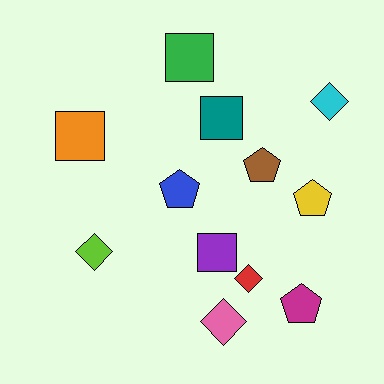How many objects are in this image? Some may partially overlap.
There are 12 objects.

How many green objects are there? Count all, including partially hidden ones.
There is 1 green object.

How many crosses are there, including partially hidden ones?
There are no crosses.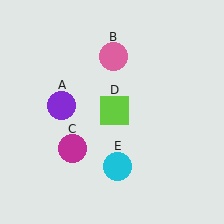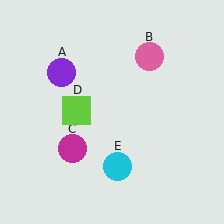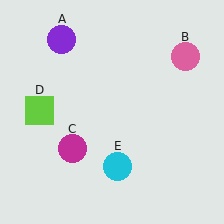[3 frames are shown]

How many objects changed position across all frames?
3 objects changed position: purple circle (object A), pink circle (object B), lime square (object D).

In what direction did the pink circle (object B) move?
The pink circle (object B) moved right.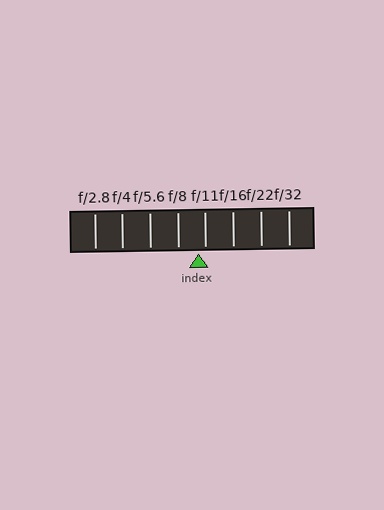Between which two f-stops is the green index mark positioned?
The index mark is between f/8 and f/11.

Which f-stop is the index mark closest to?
The index mark is closest to f/11.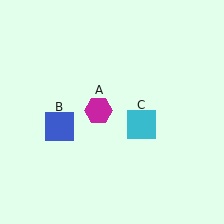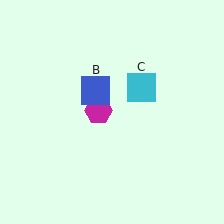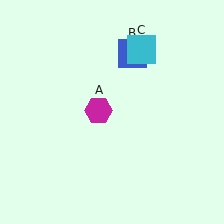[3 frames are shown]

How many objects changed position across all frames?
2 objects changed position: blue square (object B), cyan square (object C).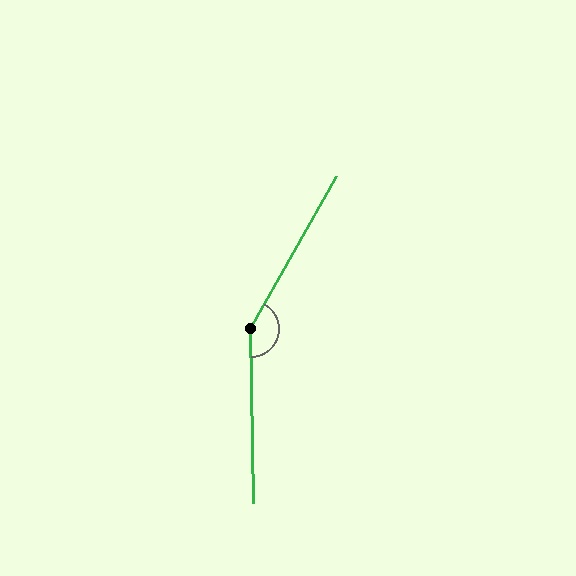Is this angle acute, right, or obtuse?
It is obtuse.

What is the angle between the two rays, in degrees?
Approximately 150 degrees.